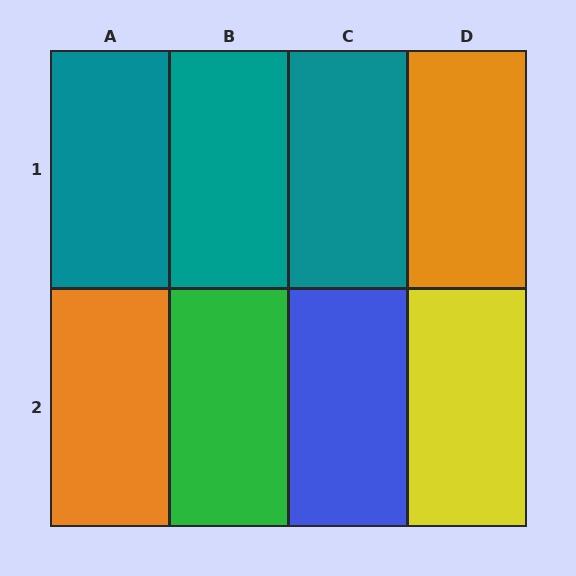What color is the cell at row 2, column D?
Yellow.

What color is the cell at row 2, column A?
Orange.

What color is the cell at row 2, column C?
Blue.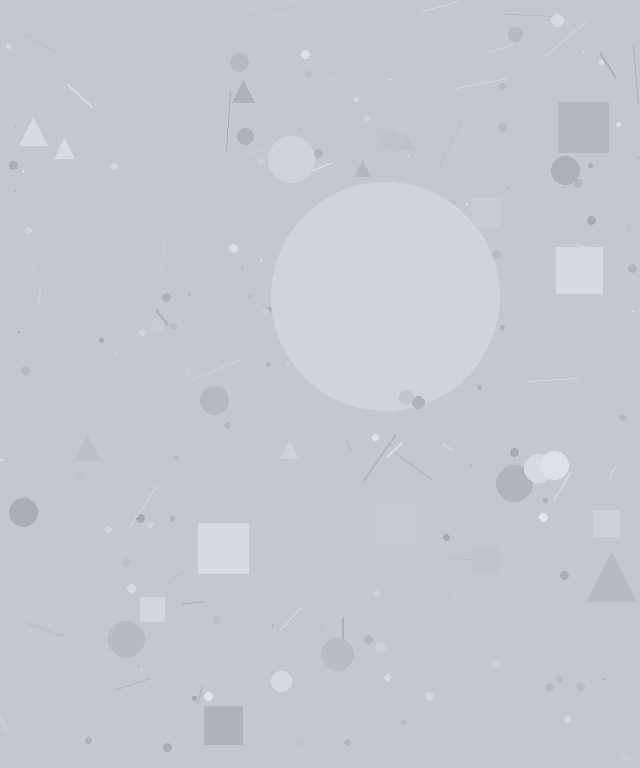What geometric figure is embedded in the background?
A circle is embedded in the background.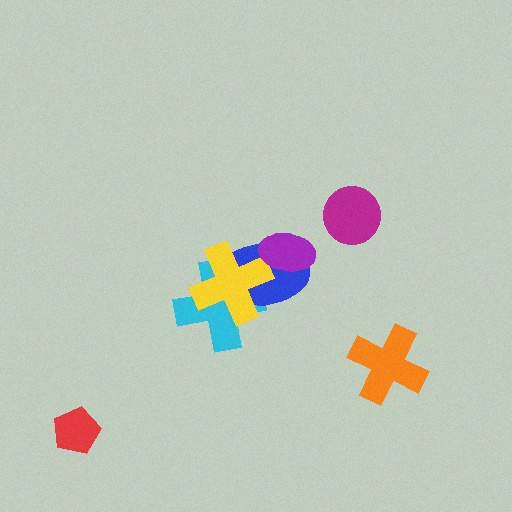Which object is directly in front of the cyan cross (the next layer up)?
The blue ellipse is directly in front of the cyan cross.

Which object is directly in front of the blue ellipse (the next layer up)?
The yellow cross is directly in front of the blue ellipse.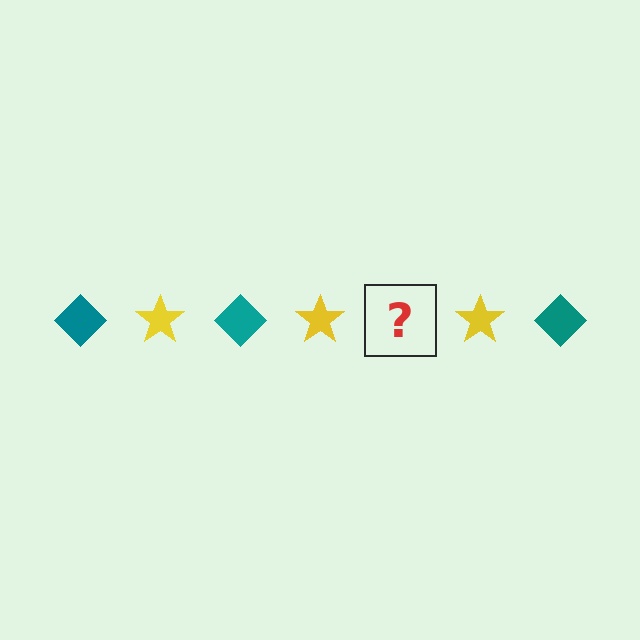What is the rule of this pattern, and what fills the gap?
The rule is that the pattern alternates between teal diamond and yellow star. The gap should be filled with a teal diamond.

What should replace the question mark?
The question mark should be replaced with a teal diamond.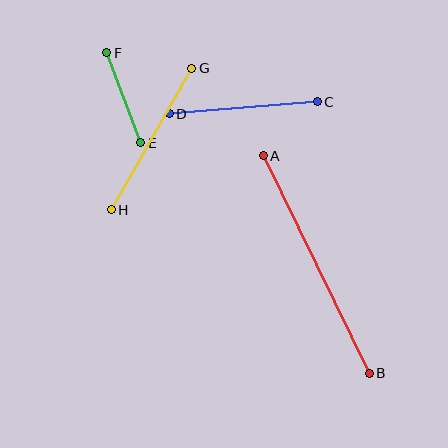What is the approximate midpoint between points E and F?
The midpoint is at approximately (124, 98) pixels.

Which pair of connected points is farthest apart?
Points A and B are farthest apart.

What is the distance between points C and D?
The distance is approximately 149 pixels.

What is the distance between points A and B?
The distance is approximately 242 pixels.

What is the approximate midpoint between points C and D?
The midpoint is at approximately (243, 108) pixels.